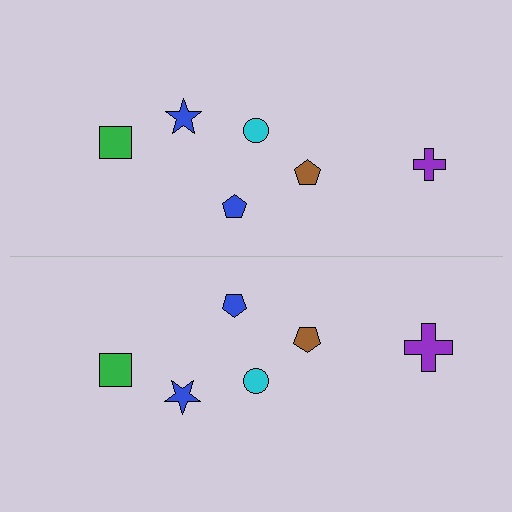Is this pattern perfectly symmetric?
No, the pattern is not perfectly symmetric. The purple cross on the bottom side has a different size than its mirror counterpart.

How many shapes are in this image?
There are 12 shapes in this image.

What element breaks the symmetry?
The purple cross on the bottom side has a different size than its mirror counterpart.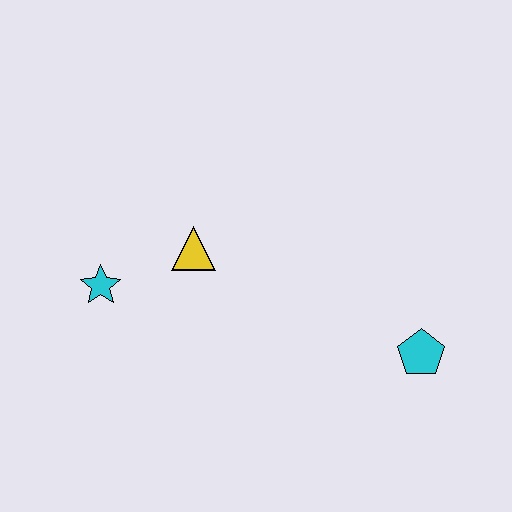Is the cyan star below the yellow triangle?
Yes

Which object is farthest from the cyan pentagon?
The cyan star is farthest from the cyan pentagon.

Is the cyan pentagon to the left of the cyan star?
No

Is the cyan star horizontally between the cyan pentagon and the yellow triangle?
No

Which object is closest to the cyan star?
The yellow triangle is closest to the cyan star.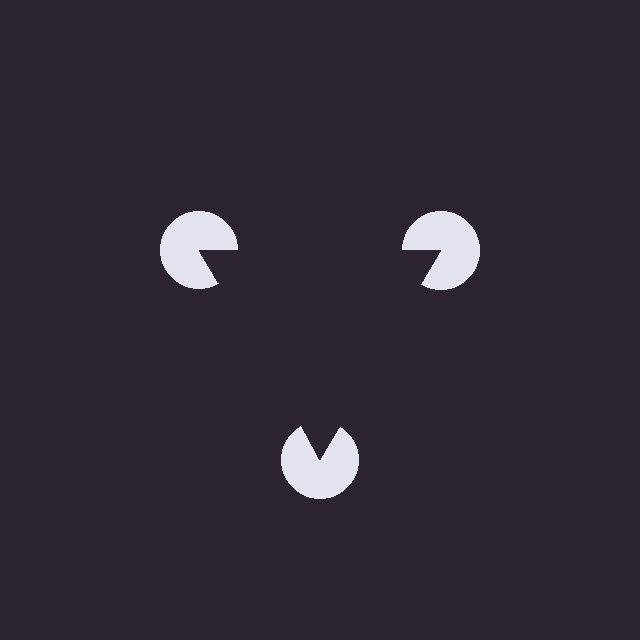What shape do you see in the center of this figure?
An illusory triangle — its edges are inferred from the aligned wedge cuts in the pac-man discs, not physically drawn.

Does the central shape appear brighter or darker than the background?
It typically appears slightly darker than the background, even though no actual brightness change is drawn.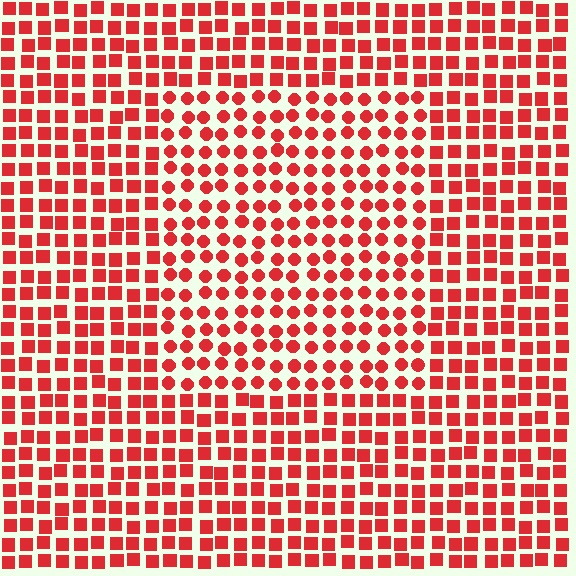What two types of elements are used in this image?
The image uses circles inside the rectangle region and squares outside it.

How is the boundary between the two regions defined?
The boundary is defined by a change in element shape: circles inside vs. squares outside. All elements share the same color and spacing.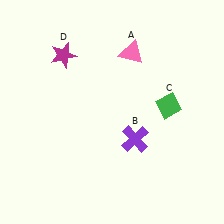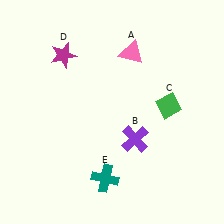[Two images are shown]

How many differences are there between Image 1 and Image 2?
There is 1 difference between the two images.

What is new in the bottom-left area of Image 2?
A teal cross (E) was added in the bottom-left area of Image 2.